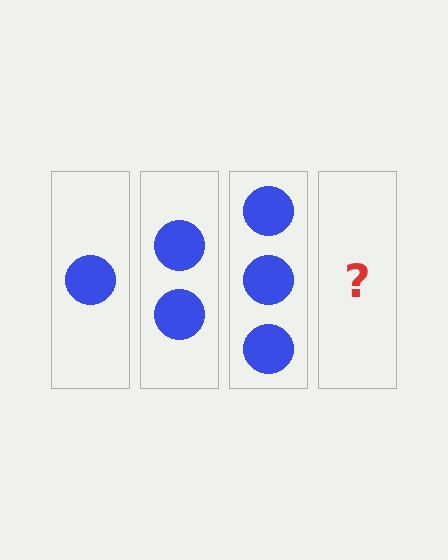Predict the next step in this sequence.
The next step is 4 circles.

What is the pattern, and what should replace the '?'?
The pattern is that each step adds one more circle. The '?' should be 4 circles.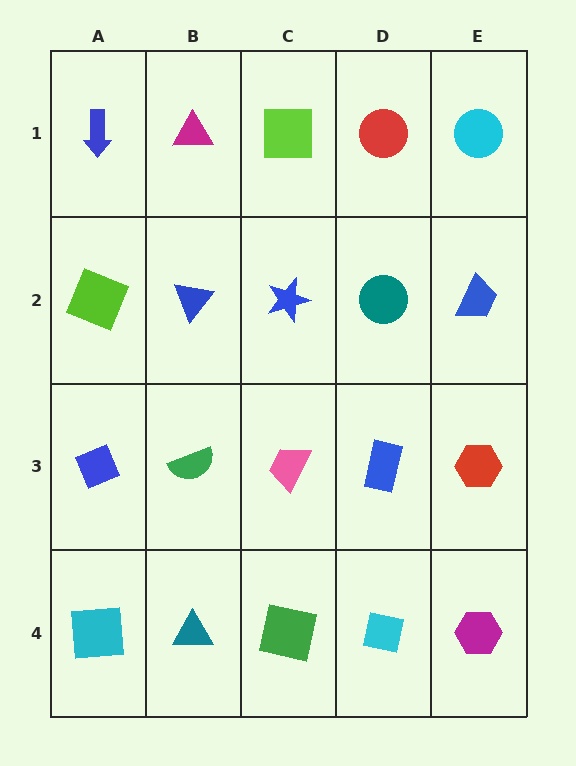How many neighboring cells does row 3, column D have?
4.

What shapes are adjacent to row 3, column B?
A blue triangle (row 2, column B), a teal triangle (row 4, column B), a blue diamond (row 3, column A), a pink trapezoid (row 3, column C).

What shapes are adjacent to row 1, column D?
A teal circle (row 2, column D), a lime square (row 1, column C), a cyan circle (row 1, column E).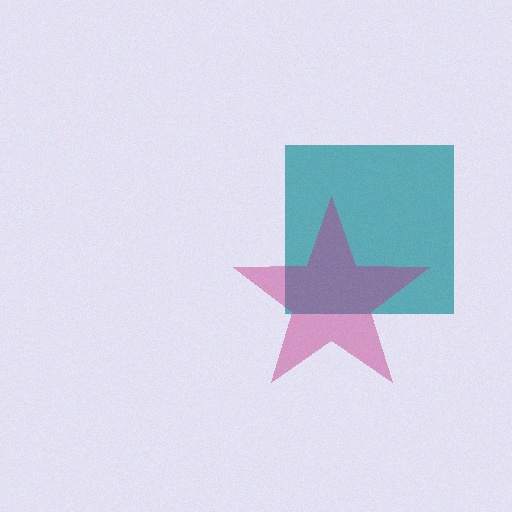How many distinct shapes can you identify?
There are 2 distinct shapes: a teal square, a magenta star.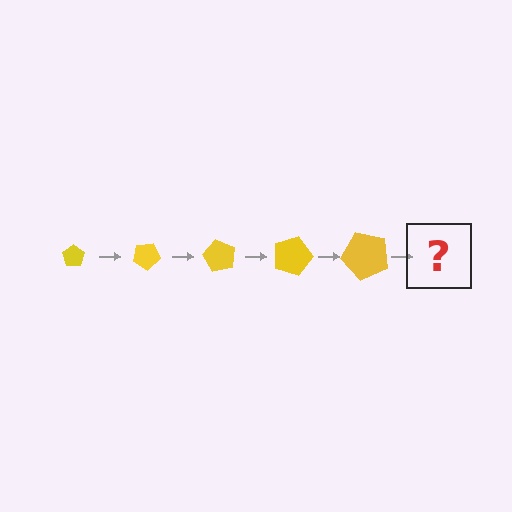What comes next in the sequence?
The next element should be a pentagon, larger than the previous one and rotated 150 degrees from the start.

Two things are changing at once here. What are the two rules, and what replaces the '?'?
The two rules are that the pentagon grows larger each step and it rotates 30 degrees each step. The '?' should be a pentagon, larger than the previous one and rotated 150 degrees from the start.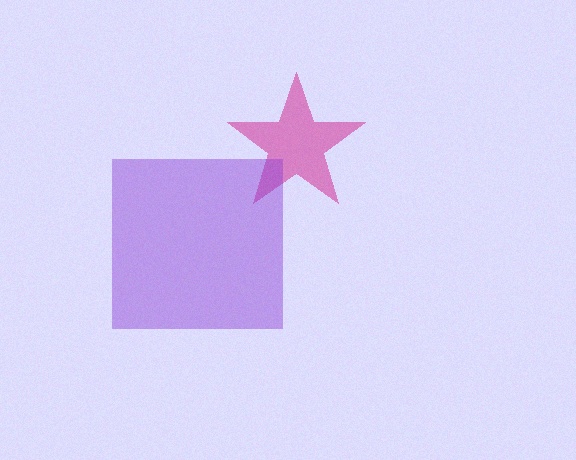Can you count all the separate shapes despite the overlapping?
Yes, there are 2 separate shapes.